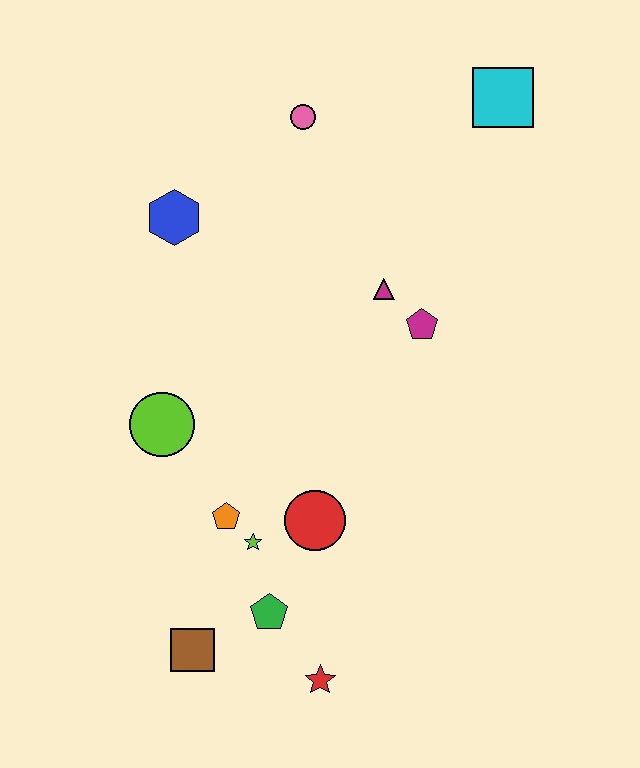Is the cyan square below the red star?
No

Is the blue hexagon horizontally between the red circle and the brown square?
No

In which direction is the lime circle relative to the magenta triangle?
The lime circle is to the left of the magenta triangle.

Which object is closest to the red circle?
The lime star is closest to the red circle.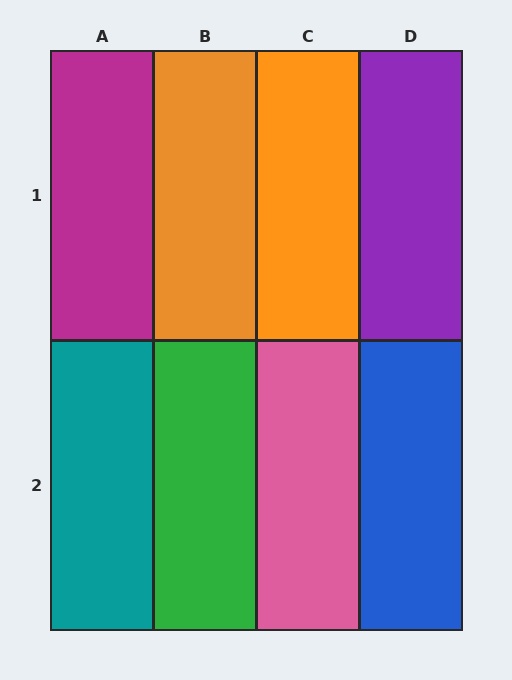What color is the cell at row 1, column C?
Orange.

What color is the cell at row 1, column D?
Purple.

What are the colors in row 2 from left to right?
Teal, green, pink, blue.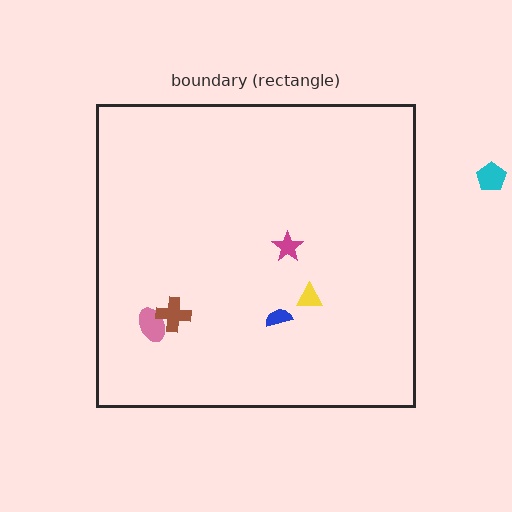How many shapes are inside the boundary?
5 inside, 1 outside.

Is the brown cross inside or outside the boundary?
Inside.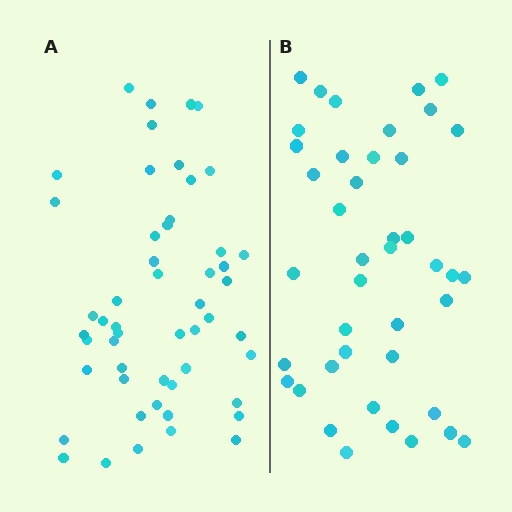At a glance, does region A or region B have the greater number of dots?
Region A (the left region) has more dots.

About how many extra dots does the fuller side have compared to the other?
Region A has roughly 10 or so more dots than region B.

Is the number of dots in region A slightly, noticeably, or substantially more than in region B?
Region A has only slightly more — the two regions are fairly close. The ratio is roughly 1.2 to 1.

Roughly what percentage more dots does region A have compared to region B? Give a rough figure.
About 25% more.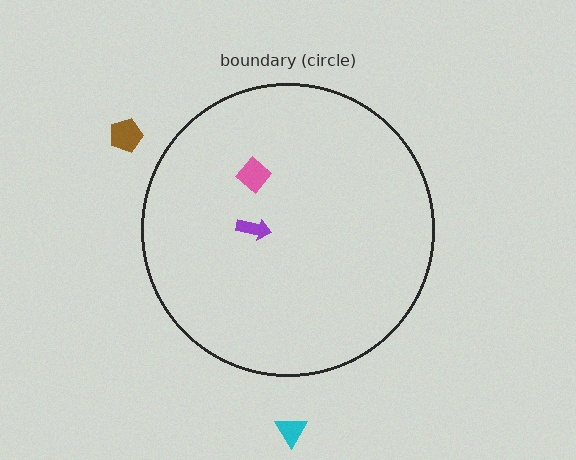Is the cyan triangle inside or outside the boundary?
Outside.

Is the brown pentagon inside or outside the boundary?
Outside.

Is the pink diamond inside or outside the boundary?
Inside.